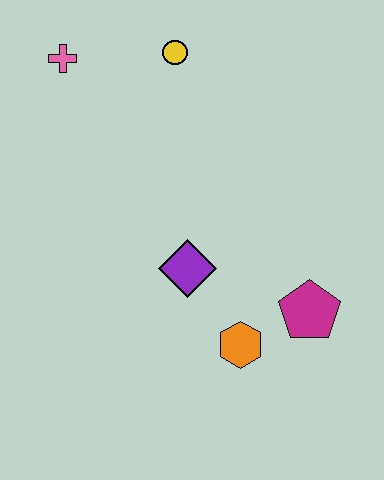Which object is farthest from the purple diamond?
The pink cross is farthest from the purple diamond.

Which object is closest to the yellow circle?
The pink cross is closest to the yellow circle.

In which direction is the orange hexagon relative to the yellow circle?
The orange hexagon is below the yellow circle.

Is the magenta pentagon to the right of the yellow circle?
Yes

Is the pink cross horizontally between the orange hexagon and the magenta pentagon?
No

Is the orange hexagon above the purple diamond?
No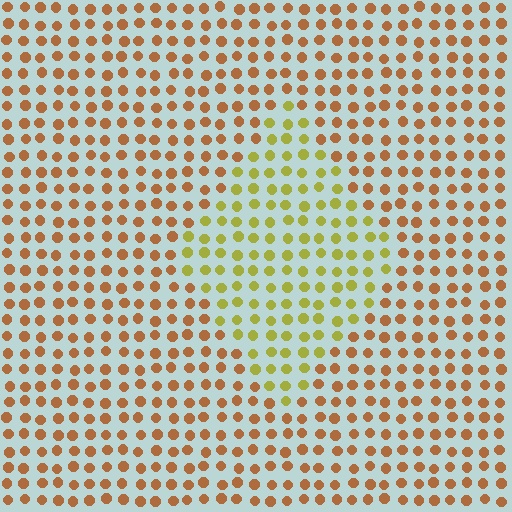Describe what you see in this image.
The image is filled with small brown elements in a uniform arrangement. A diamond-shaped region is visible where the elements are tinted to a slightly different hue, forming a subtle color boundary.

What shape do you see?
I see a diamond.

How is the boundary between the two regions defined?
The boundary is defined purely by a slight shift in hue (about 43 degrees). Spacing, size, and orientation are identical on both sides.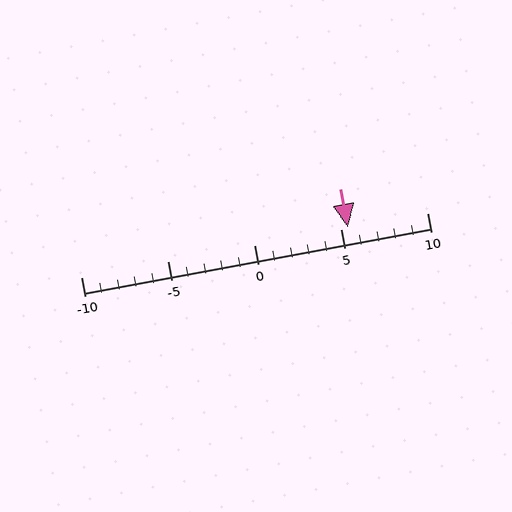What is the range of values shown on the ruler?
The ruler shows values from -10 to 10.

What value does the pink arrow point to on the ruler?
The pink arrow points to approximately 5.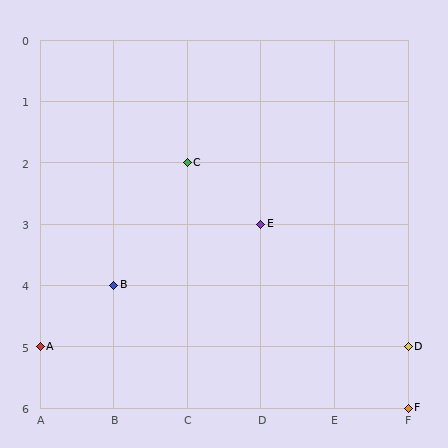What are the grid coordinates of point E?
Point E is at grid coordinates (D, 3).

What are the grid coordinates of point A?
Point A is at grid coordinates (A, 5).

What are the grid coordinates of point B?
Point B is at grid coordinates (B, 4).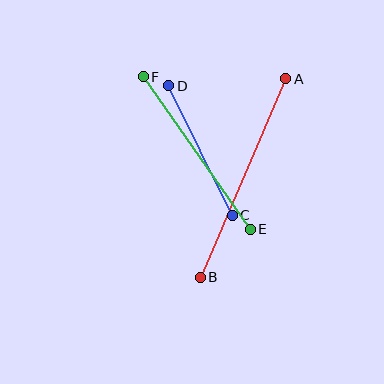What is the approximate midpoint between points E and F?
The midpoint is at approximately (197, 153) pixels.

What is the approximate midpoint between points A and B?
The midpoint is at approximately (243, 178) pixels.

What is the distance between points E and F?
The distance is approximately 186 pixels.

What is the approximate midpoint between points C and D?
The midpoint is at approximately (201, 151) pixels.